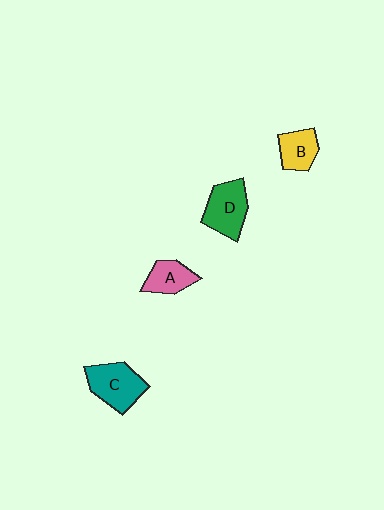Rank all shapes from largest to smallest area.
From largest to smallest: C (teal), D (green), B (yellow), A (pink).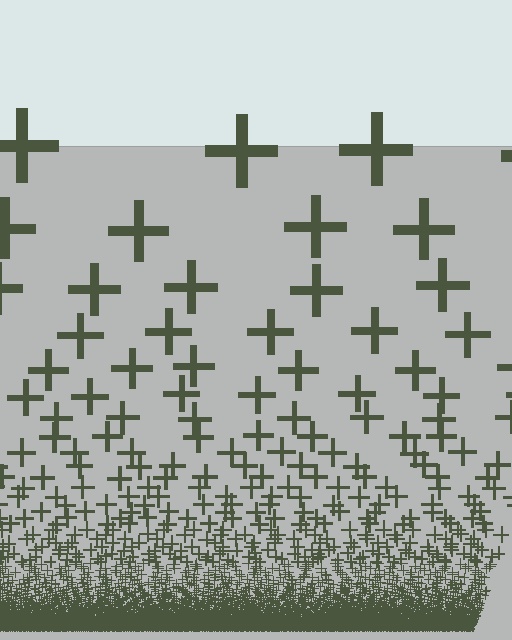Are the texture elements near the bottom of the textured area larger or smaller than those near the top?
Smaller. The gradient is inverted — elements near the bottom are smaller and denser.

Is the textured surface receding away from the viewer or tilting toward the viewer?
The surface appears to tilt toward the viewer. Texture elements get larger and sparser toward the top.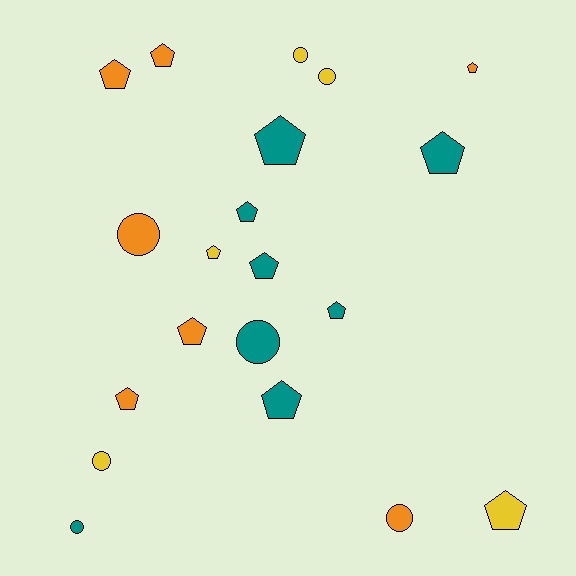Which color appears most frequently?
Teal, with 8 objects.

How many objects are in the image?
There are 20 objects.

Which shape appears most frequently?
Pentagon, with 13 objects.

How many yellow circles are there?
There are 3 yellow circles.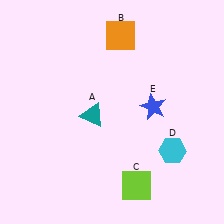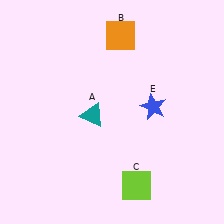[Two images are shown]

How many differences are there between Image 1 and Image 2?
There is 1 difference between the two images.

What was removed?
The cyan hexagon (D) was removed in Image 2.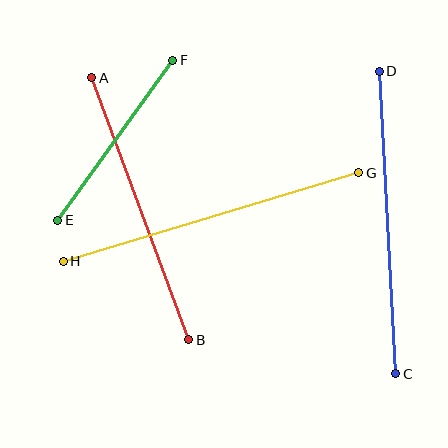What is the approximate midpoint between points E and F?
The midpoint is at approximately (115, 140) pixels.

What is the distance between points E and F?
The distance is approximately 197 pixels.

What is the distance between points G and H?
The distance is approximately 308 pixels.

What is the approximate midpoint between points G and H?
The midpoint is at approximately (211, 217) pixels.